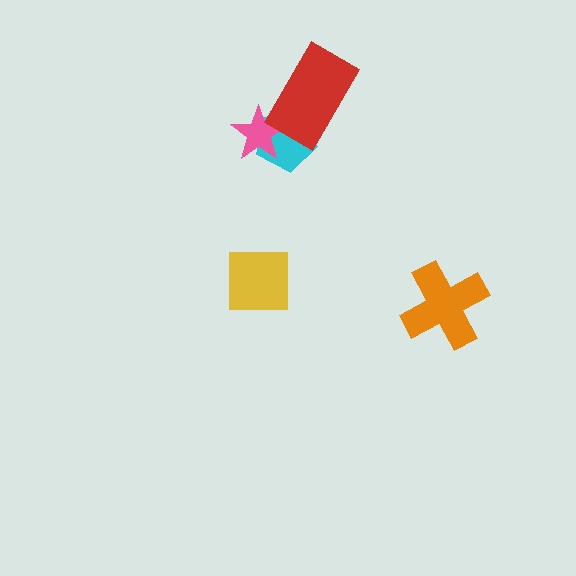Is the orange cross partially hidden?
No, no other shape covers it.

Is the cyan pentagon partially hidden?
Yes, it is partially covered by another shape.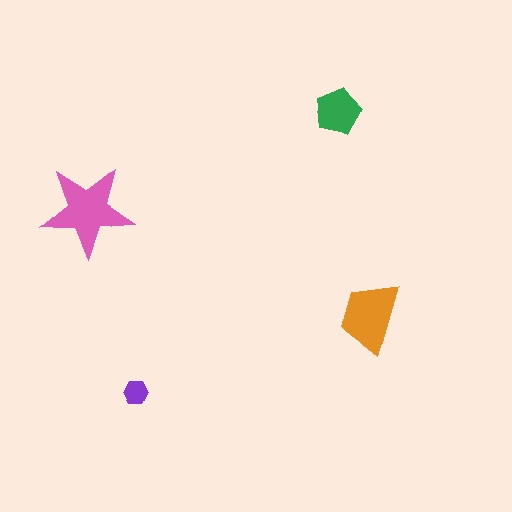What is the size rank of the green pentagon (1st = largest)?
3rd.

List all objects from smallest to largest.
The purple hexagon, the green pentagon, the orange trapezoid, the pink star.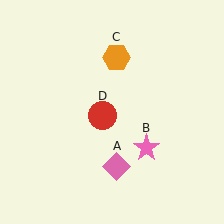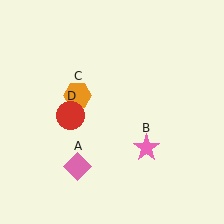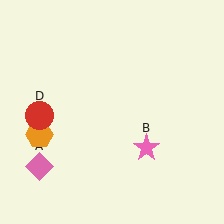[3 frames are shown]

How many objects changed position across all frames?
3 objects changed position: pink diamond (object A), orange hexagon (object C), red circle (object D).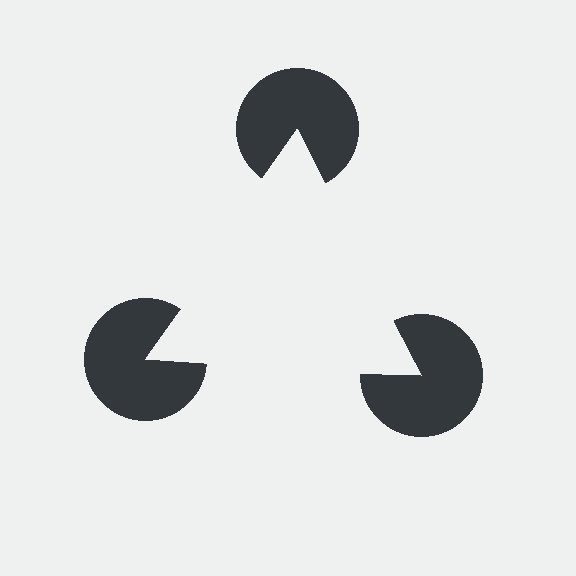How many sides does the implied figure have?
3 sides.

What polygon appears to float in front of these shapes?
An illusory triangle — its edges are inferred from the aligned wedge cuts in the pac-man discs, not physically drawn.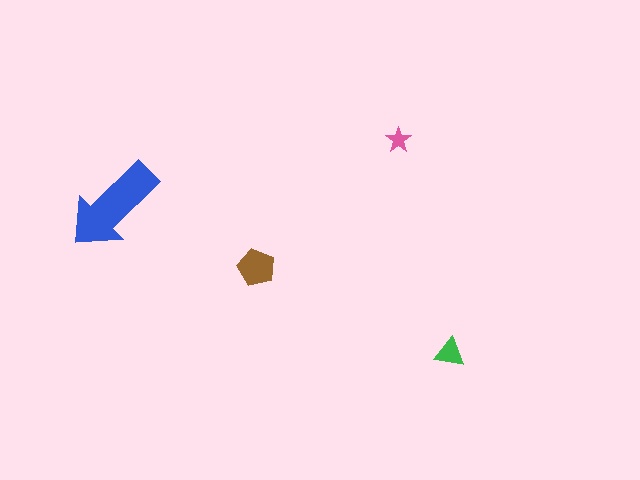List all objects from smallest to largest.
The pink star, the green triangle, the brown pentagon, the blue arrow.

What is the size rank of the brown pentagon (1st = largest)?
2nd.